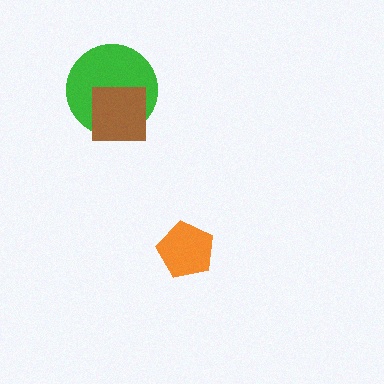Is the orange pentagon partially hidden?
No, no other shape covers it.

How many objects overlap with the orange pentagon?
0 objects overlap with the orange pentagon.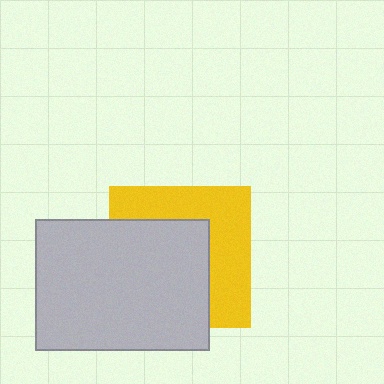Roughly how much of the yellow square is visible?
About half of it is visible (roughly 46%).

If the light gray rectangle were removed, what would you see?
You would see the complete yellow square.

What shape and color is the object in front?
The object in front is a light gray rectangle.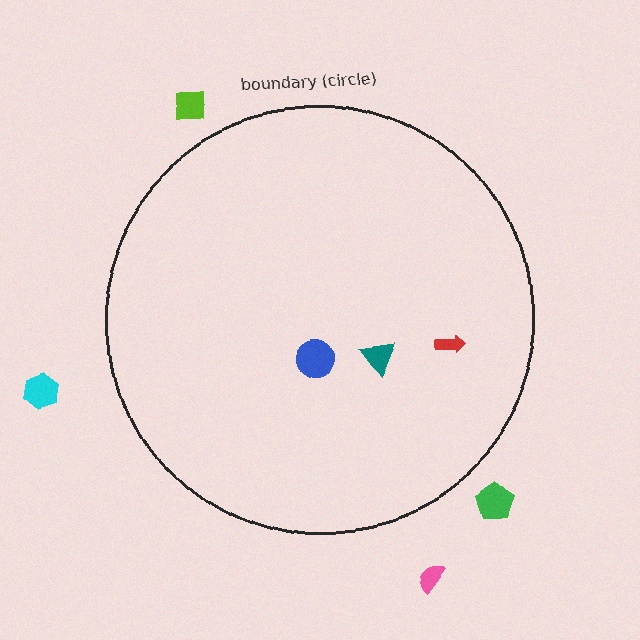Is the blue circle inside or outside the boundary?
Inside.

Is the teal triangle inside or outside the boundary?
Inside.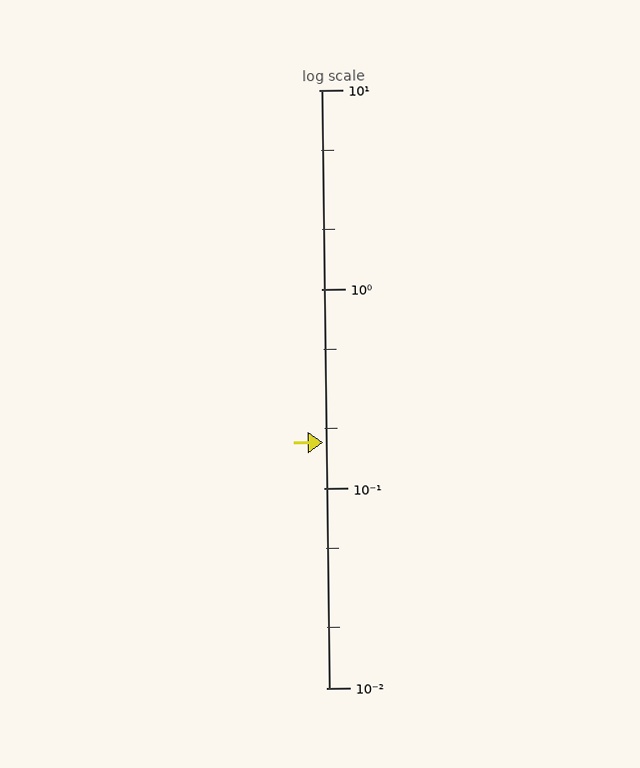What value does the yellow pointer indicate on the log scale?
The pointer indicates approximately 0.17.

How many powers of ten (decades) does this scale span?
The scale spans 3 decades, from 0.01 to 10.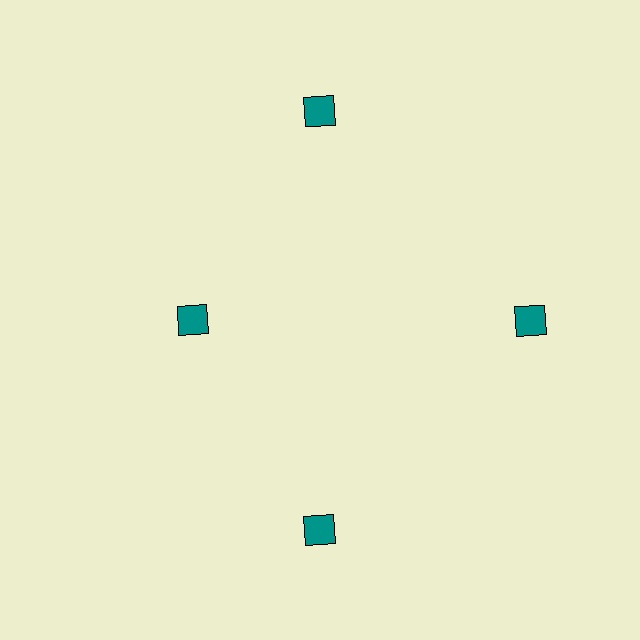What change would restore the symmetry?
The symmetry would be restored by moving it outward, back onto the ring so that all 4 diamonds sit at equal angles and equal distance from the center.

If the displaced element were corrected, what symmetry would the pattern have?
It would have 4-fold rotational symmetry — the pattern would map onto itself every 90 degrees.